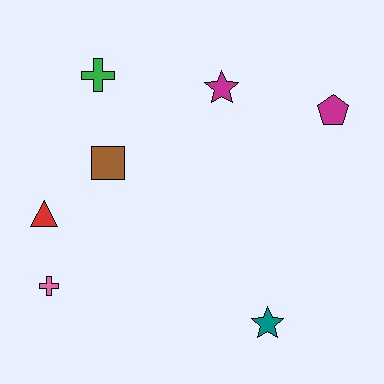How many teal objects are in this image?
There is 1 teal object.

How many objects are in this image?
There are 7 objects.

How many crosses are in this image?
There are 2 crosses.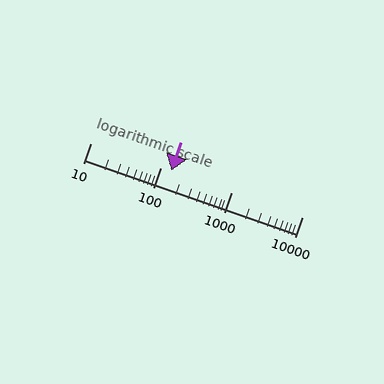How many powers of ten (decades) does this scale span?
The scale spans 3 decades, from 10 to 10000.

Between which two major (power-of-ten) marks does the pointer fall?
The pointer is between 100 and 1000.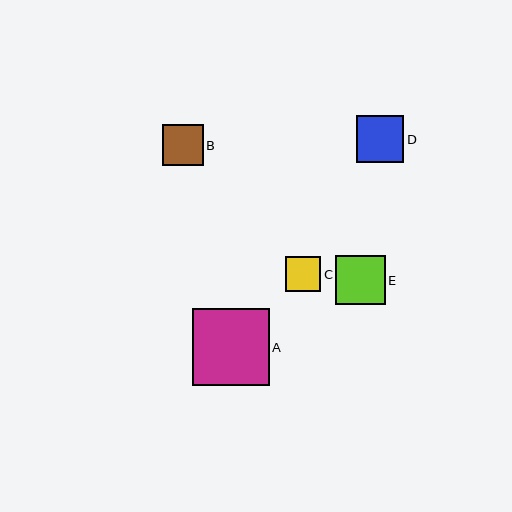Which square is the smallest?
Square C is the smallest with a size of approximately 35 pixels.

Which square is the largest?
Square A is the largest with a size of approximately 77 pixels.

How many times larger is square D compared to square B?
Square D is approximately 1.2 times the size of square B.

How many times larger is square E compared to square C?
Square E is approximately 1.4 times the size of square C.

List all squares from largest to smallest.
From largest to smallest: A, E, D, B, C.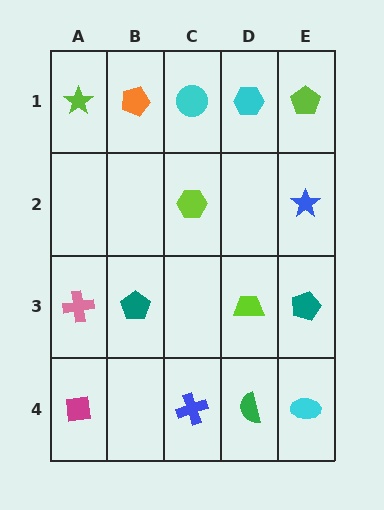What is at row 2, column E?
A blue star.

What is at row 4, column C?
A blue cross.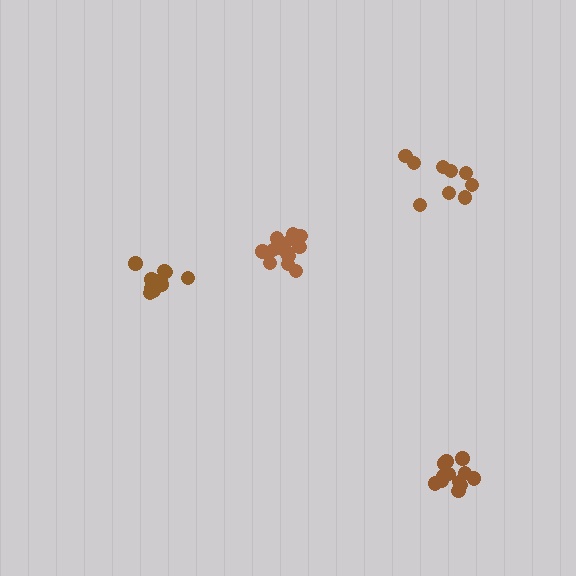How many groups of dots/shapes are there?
There are 4 groups.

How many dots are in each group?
Group 1: 14 dots, Group 2: 10 dots, Group 3: 12 dots, Group 4: 9 dots (45 total).